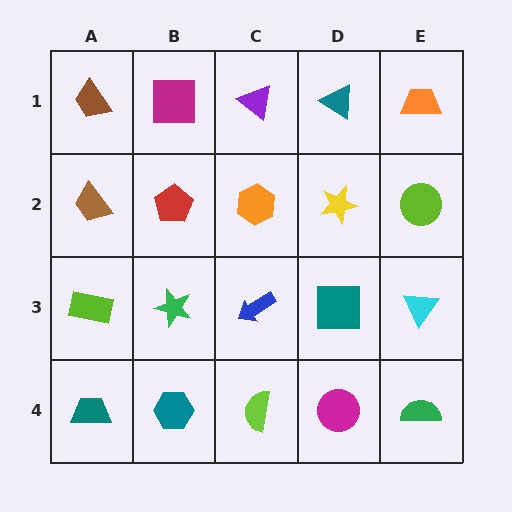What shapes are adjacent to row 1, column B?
A red pentagon (row 2, column B), a brown trapezoid (row 1, column A), a purple triangle (row 1, column C).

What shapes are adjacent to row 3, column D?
A yellow star (row 2, column D), a magenta circle (row 4, column D), a blue arrow (row 3, column C), a cyan triangle (row 3, column E).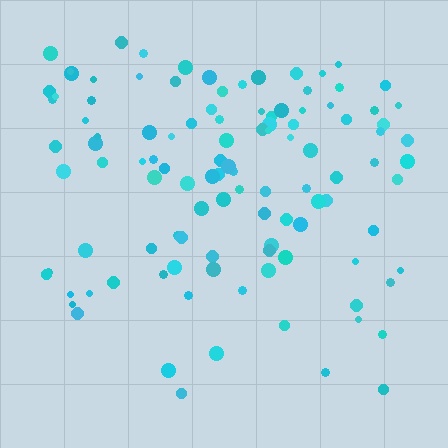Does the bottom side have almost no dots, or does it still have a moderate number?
Still a moderate number, just noticeably fewer than the top.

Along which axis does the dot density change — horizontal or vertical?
Vertical.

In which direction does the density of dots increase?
From bottom to top, with the top side densest.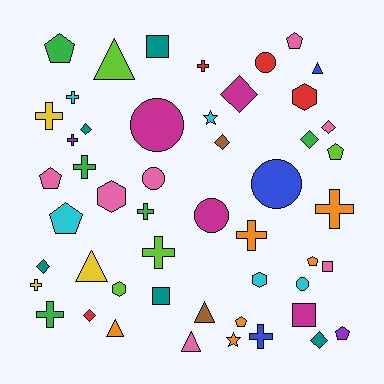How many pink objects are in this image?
There are 7 pink objects.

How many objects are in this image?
There are 50 objects.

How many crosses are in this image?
There are 12 crosses.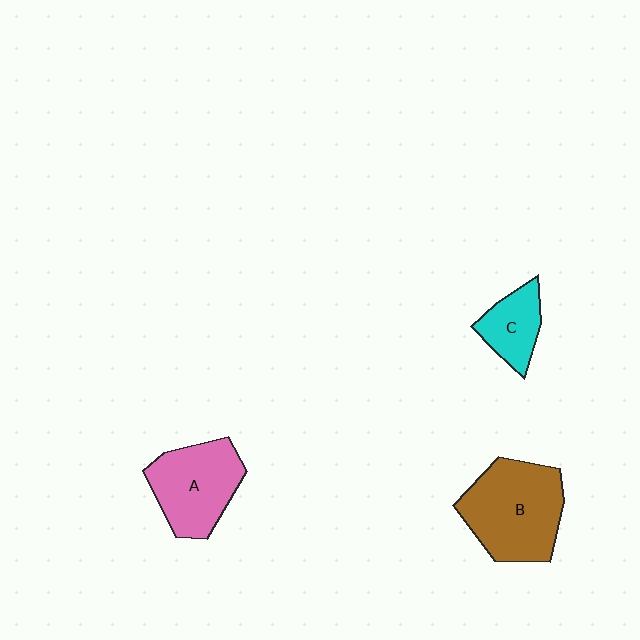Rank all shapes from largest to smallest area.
From largest to smallest: B (brown), A (pink), C (cyan).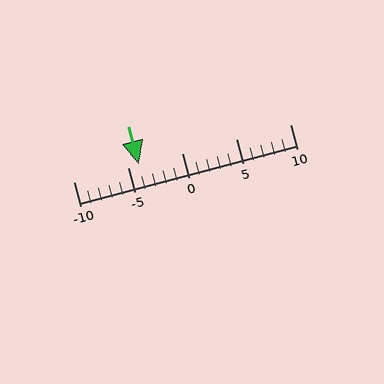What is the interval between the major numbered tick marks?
The major tick marks are spaced 5 units apart.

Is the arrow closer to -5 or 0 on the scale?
The arrow is closer to -5.